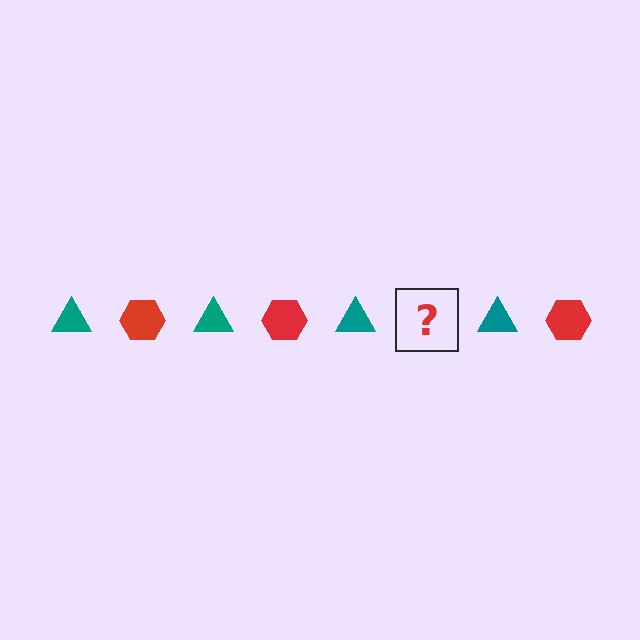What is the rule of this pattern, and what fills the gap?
The rule is that the pattern alternates between teal triangle and red hexagon. The gap should be filled with a red hexagon.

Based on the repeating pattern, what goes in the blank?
The blank should be a red hexagon.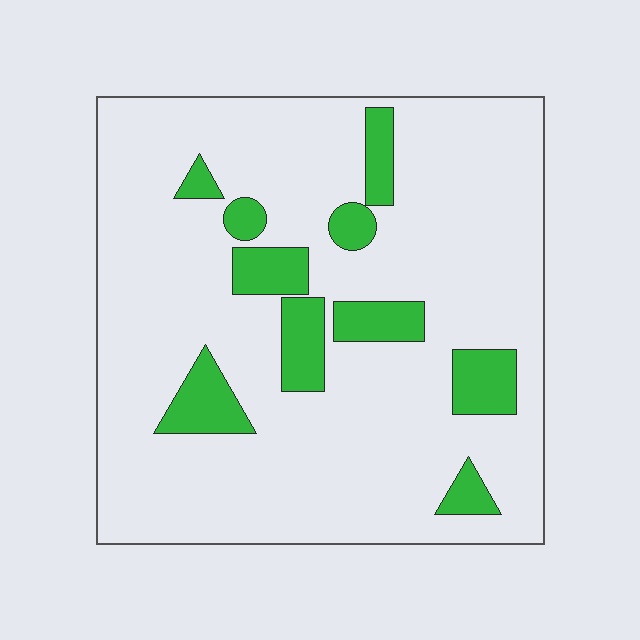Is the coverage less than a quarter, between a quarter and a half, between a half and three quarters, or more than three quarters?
Less than a quarter.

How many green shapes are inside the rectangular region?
10.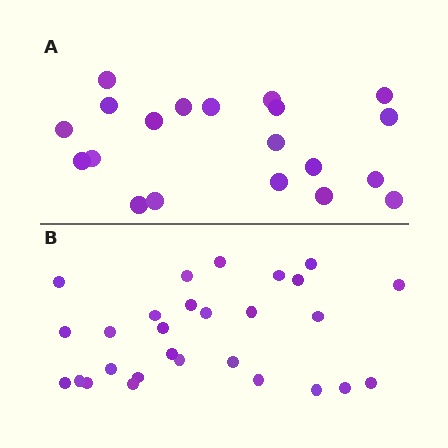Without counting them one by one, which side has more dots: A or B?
Region B (the bottom region) has more dots.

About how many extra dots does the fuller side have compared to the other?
Region B has roughly 8 or so more dots than region A.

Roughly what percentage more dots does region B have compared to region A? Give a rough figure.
About 40% more.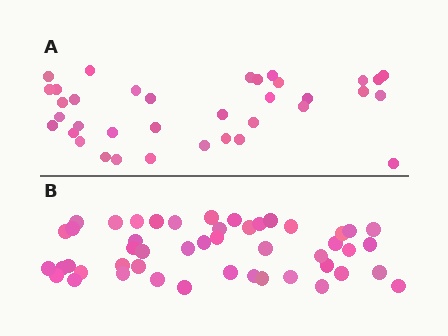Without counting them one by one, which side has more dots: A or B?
Region B (the bottom region) has more dots.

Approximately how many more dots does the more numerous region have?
Region B has roughly 12 or so more dots than region A.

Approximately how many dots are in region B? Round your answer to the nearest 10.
About 50 dots. (The exact count is 48, which rounds to 50.)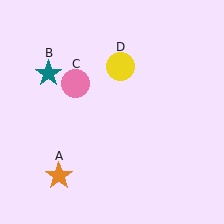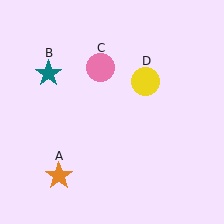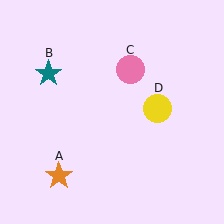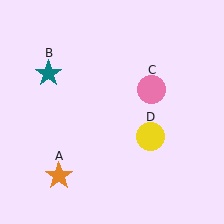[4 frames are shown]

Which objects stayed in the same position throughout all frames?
Orange star (object A) and teal star (object B) remained stationary.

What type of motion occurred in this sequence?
The pink circle (object C), yellow circle (object D) rotated clockwise around the center of the scene.